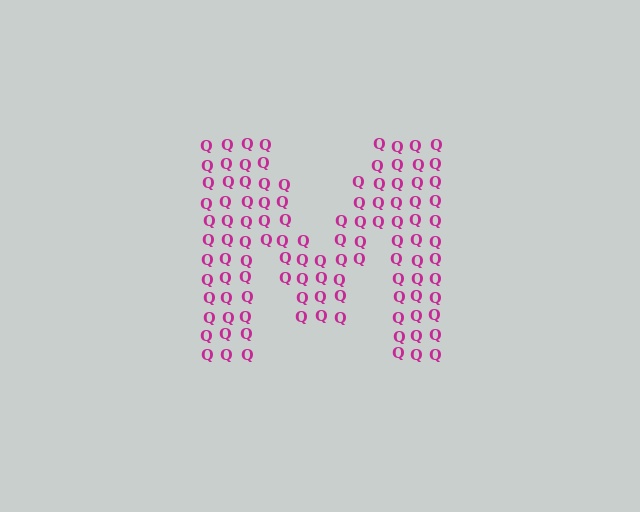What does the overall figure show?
The overall figure shows the letter M.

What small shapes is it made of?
It is made of small letter Q's.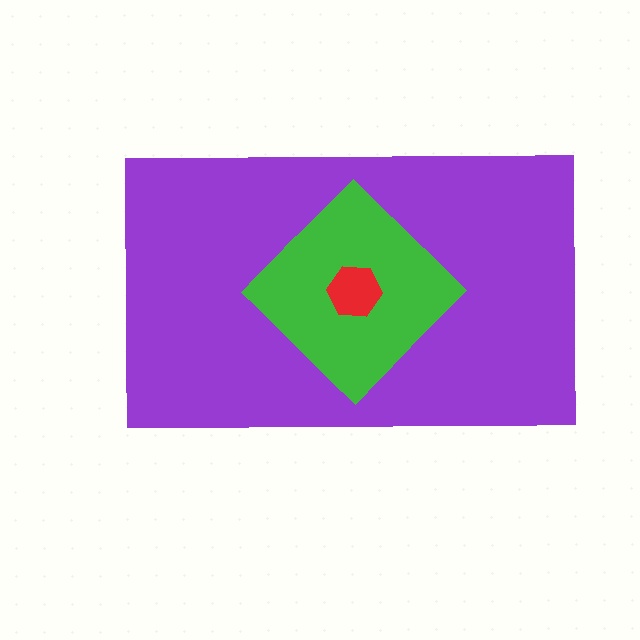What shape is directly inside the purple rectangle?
The green diamond.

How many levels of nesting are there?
3.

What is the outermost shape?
The purple rectangle.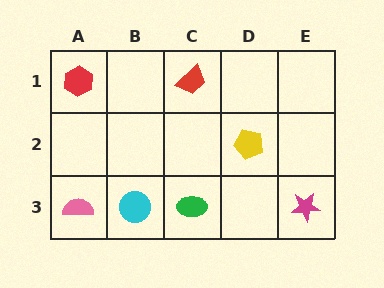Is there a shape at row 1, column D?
No, that cell is empty.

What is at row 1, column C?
A red trapezoid.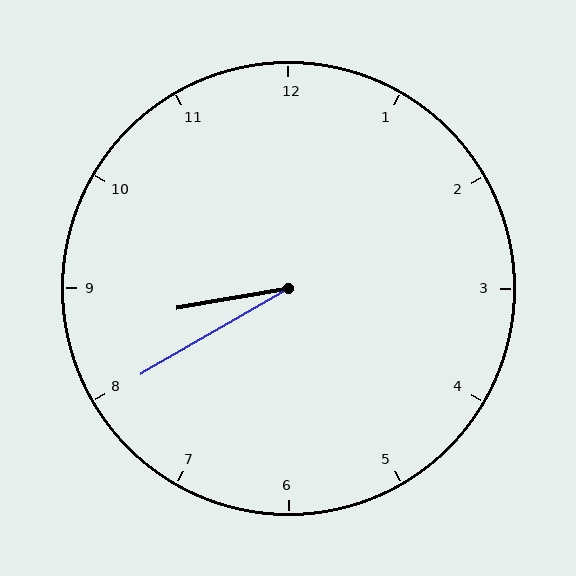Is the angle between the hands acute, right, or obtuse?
It is acute.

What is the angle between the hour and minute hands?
Approximately 20 degrees.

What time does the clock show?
8:40.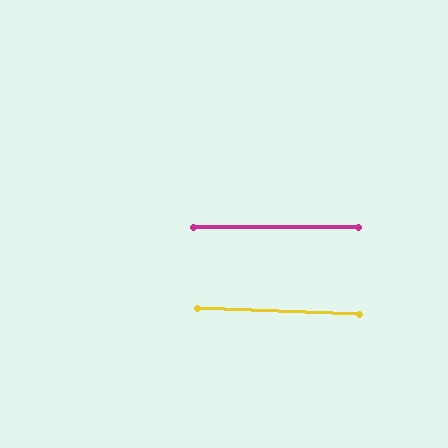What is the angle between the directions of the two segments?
Approximately 2 degrees.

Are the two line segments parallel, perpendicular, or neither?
Parallel — their directions differ by only 2.0°.